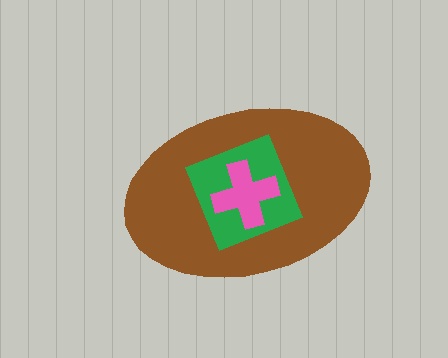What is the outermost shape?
The brown ellipse.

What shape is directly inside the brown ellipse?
The green square.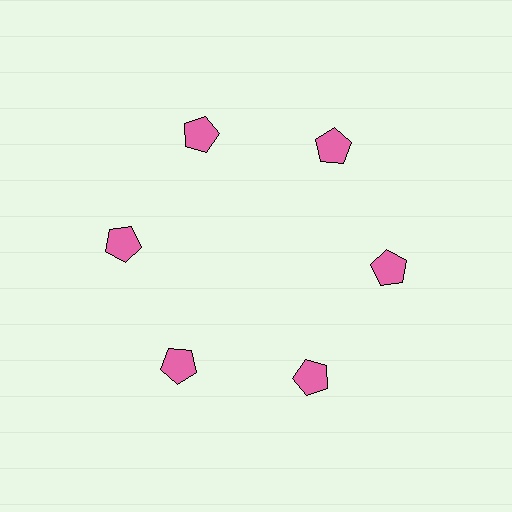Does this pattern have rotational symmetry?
Yes, this pattern has 6-fold rotational symmetry. It looks the same after rotating 60 degrees around the center.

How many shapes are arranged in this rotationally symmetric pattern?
There are 6 shapes, arranged in 6 groups of 1.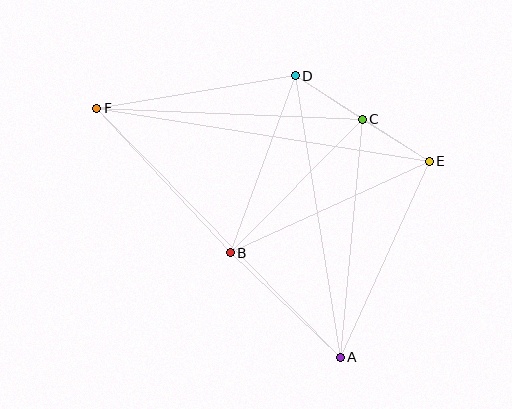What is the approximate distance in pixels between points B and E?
The distance between B and E is approximately 219 pixels.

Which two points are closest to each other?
Points C and E are closest to each other.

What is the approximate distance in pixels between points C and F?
The distance between C and F is approximately 266 pixels.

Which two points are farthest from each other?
Points A and F are farthest from each other.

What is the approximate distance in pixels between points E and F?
The distance between E and F is approximately 337 pixels.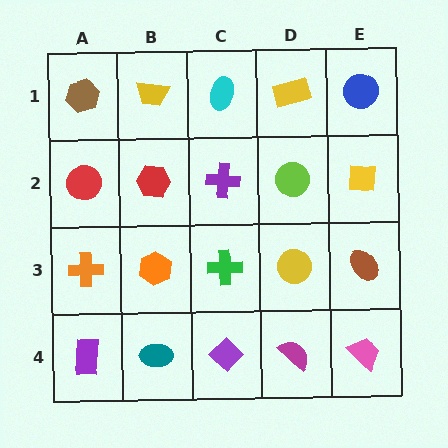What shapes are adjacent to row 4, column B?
An orange hexagon (row 3, column B), a purple rectangle (row 4, column A), a purple diamond (row 4, column C).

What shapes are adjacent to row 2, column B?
A yellow trapezoid (row 1, column B), an orange hexagon (row 3, column B), a red circle (row 2, column A), a purple cross (row 2, column C).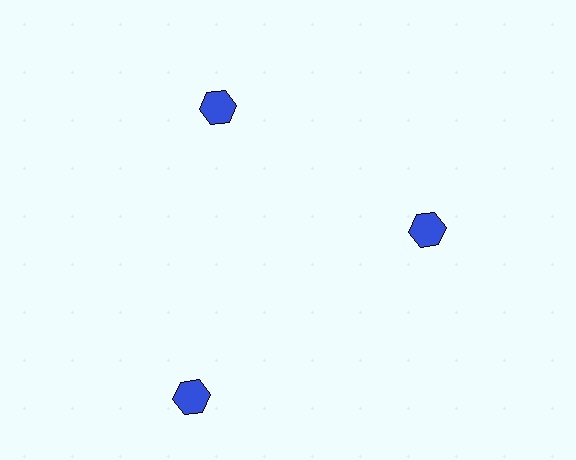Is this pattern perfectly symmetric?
No. The 3 blue hexagons are arranged in a ring, but one element near the 7 o'clock position is pushed outward from the center, breaking the 3-fold rotational symmetry.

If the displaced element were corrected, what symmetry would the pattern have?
It would have 3-fold rotational symmetry — the pattern would map onto itself every 120 degrees.